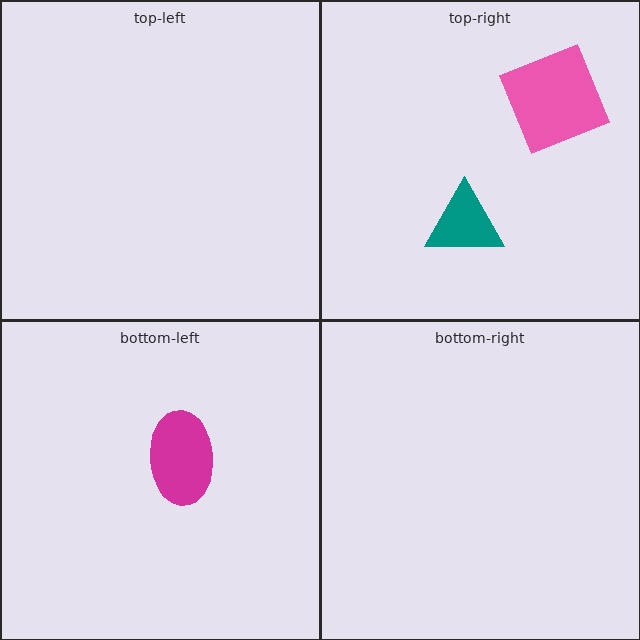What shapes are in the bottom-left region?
The magenta ellipse.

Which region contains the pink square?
The top-right region.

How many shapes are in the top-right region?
2.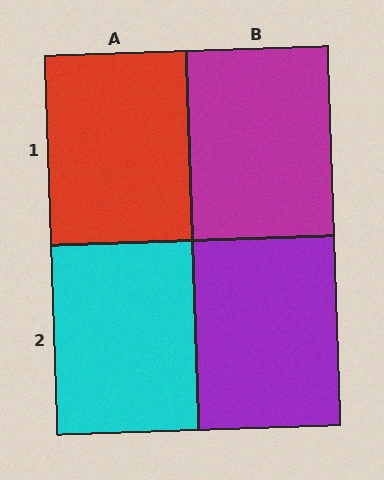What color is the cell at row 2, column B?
Purple.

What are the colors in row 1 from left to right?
Red, magenta.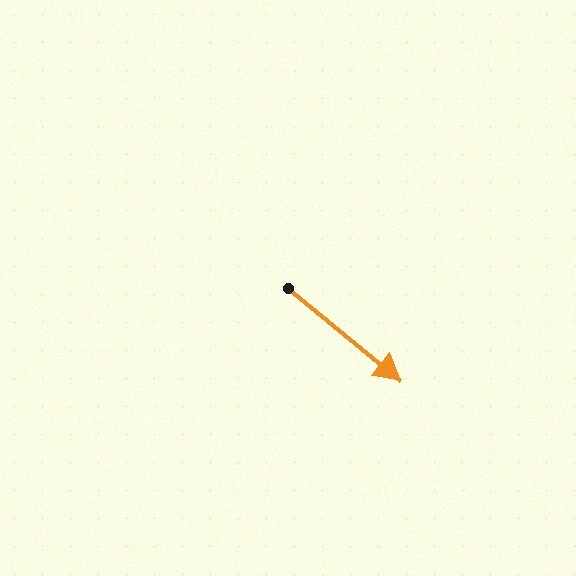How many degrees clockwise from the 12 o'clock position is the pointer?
Approximately 130 degrees.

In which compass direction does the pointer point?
Southeast.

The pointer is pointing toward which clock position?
Roughly 4 o'clock.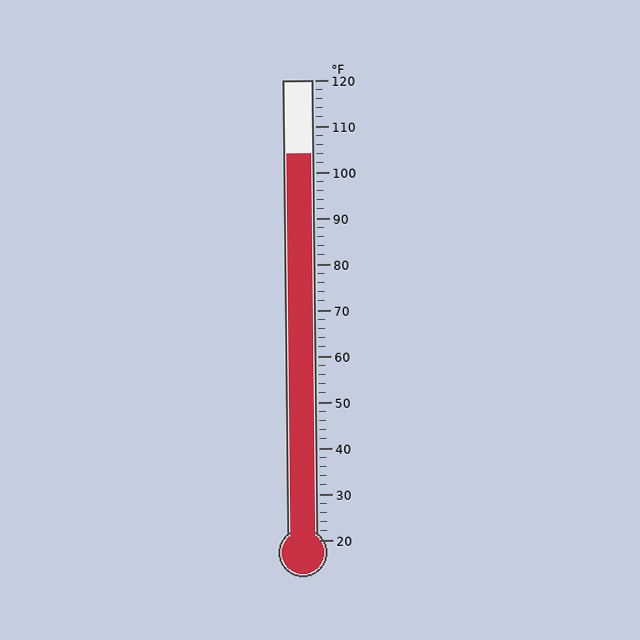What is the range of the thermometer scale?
The thermometer scale ranges from 20°F to 120°F.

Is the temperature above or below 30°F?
The temperature is above 30°F.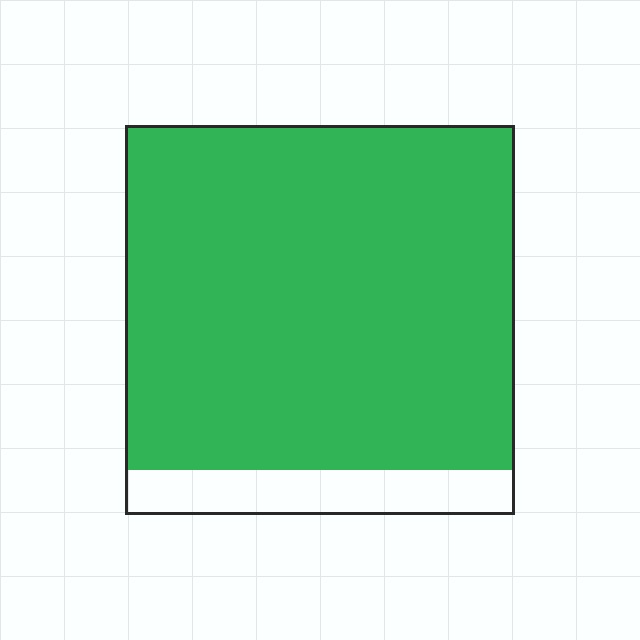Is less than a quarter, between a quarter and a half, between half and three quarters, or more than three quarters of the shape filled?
More than three quarters.